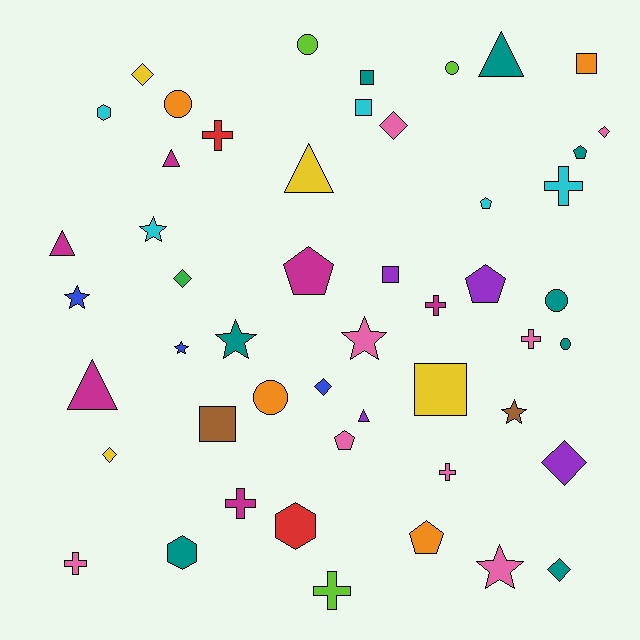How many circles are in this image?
There are 6 circles.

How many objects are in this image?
There are 50 objects.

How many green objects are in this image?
There is 1 green object.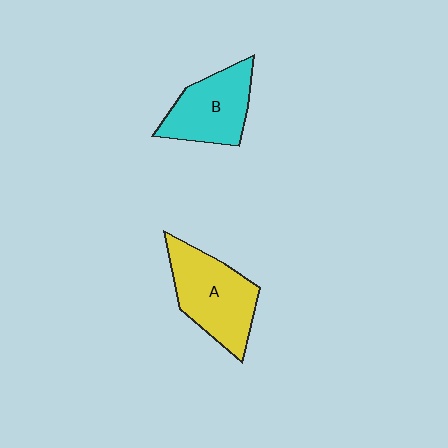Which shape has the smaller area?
Shape B (cyan).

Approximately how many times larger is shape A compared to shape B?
Approximately 1.2 times.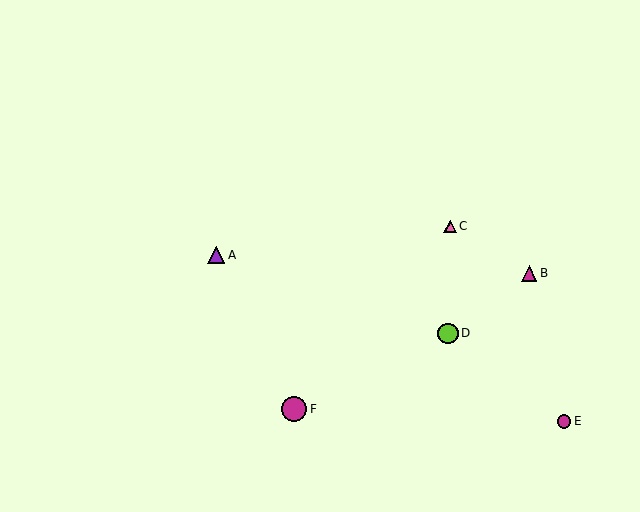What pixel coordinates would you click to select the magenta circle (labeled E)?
Click at (564, 421) to select the magenta circle E.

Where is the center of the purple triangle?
The center of the purple triangle is at (216, 255).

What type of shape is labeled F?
Shape F is a magenta circle.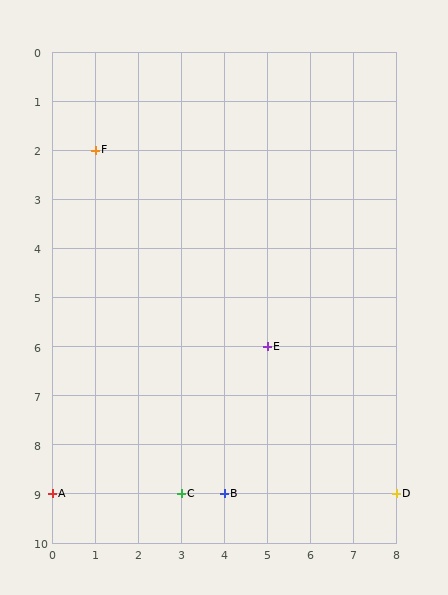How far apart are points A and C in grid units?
Points A and C are 3 columns apart.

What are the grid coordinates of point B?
Point B is at grid coordinates (4, 9).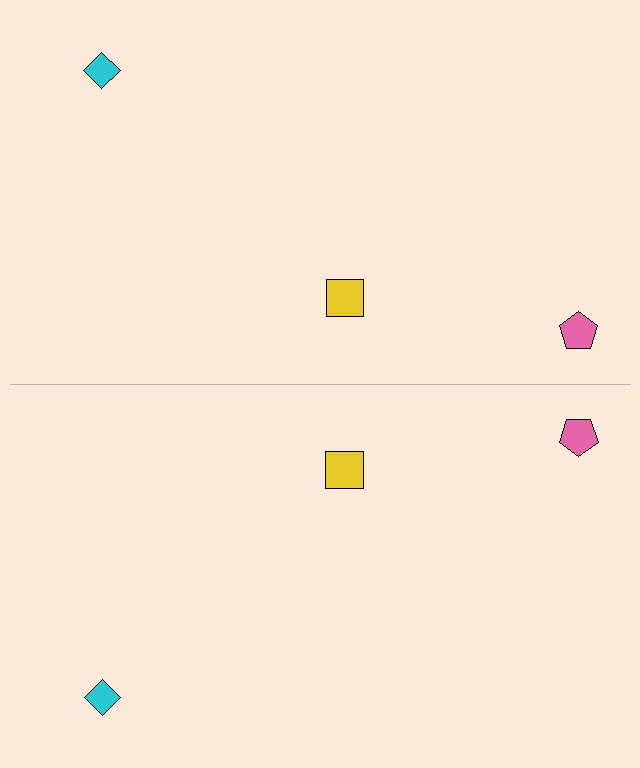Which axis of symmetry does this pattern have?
The pattern has a horizontal axis of symmetry running through the center of the image.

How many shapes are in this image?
There are 6 shapes in this image.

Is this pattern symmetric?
Yes, this pattern has bilateral (reflection) symmetry.